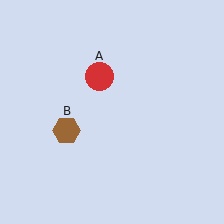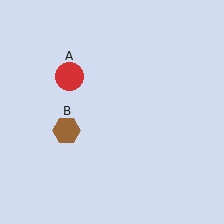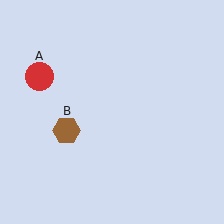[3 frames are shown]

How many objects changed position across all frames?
1 object changed position: red circle (object A).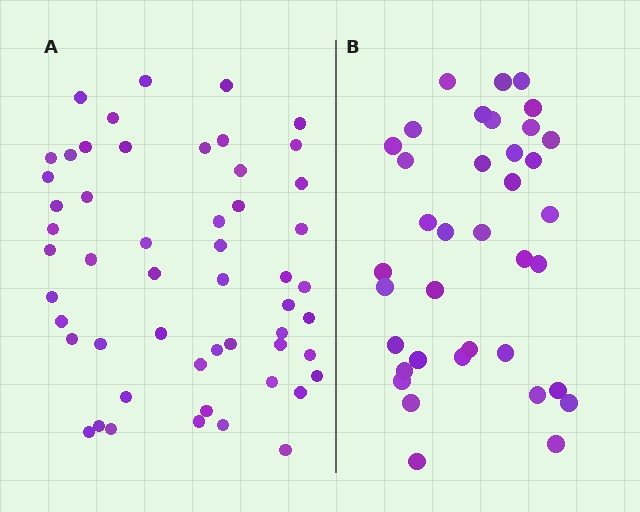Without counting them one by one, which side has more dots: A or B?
Region A (the left region) has more dots.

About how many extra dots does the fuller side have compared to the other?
Region A has approximately 15 more dots than region B.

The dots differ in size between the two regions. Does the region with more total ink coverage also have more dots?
No. Region B has more total ink coverage because its dots are larger, but region A actually contains more individual dots. Total area can be misleading — the number of items is what matters here.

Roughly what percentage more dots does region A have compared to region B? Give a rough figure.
About 45% more.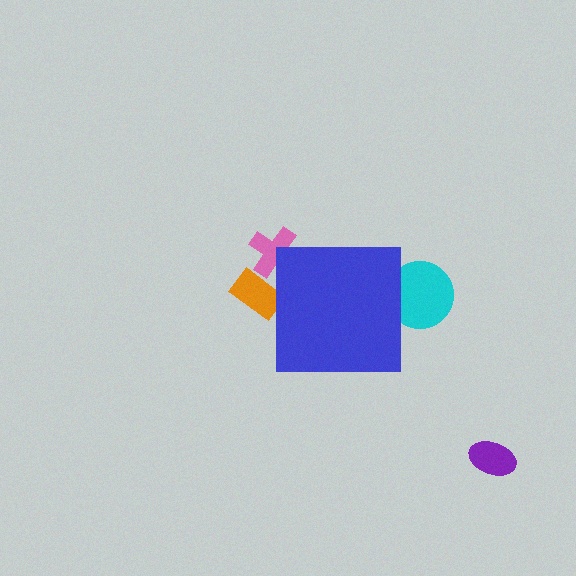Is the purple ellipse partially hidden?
No, the purple ellipse is fully visible.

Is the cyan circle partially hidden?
Yes, the cyan circle is partially hidden behind the blue square.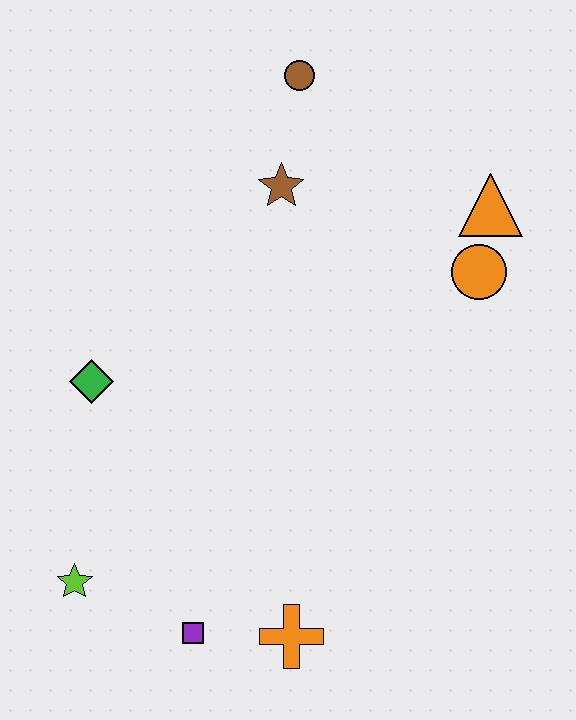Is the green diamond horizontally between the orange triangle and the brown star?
No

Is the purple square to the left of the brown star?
Yes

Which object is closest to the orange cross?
The purple square is closest to the orange cross.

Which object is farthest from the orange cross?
The brown circle is farthest from the orange cross.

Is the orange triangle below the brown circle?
Yes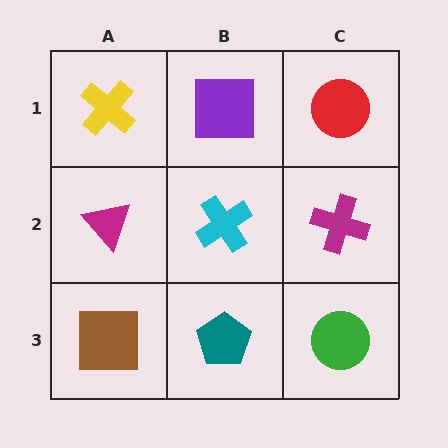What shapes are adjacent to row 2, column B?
A purple square (row 1, column B), a teal pentagon (row 3, column B), a magenta triangle (row 2, column A), a magenta cross (row 2, column C).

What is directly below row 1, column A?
A magenta triangle.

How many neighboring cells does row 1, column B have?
3.